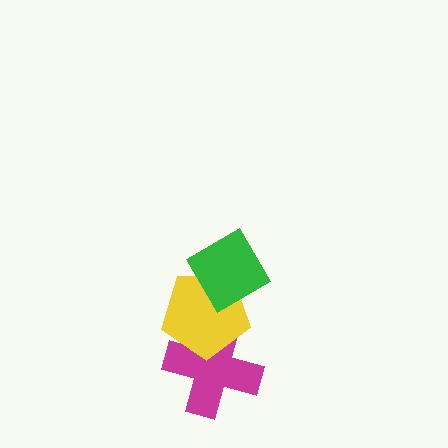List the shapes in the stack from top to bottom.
From top to bottom: the green diamond, the yellow pentagon, the magenta cross.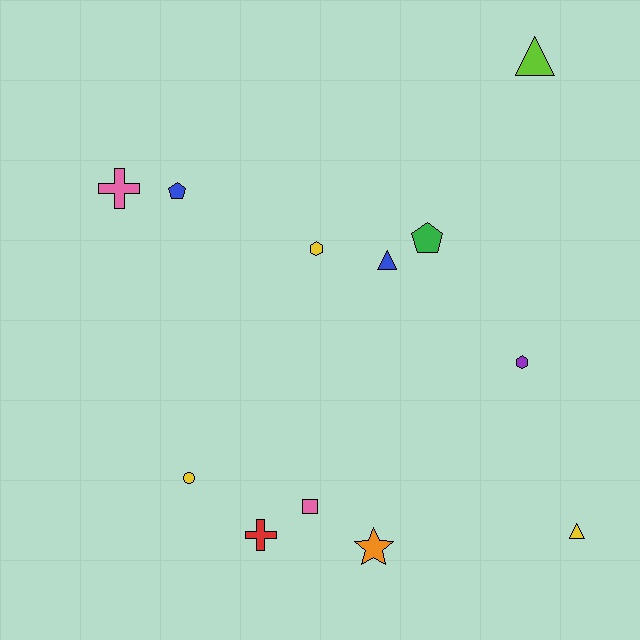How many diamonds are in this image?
There are no diamonds.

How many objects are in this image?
There are 12 objects.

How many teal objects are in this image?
There are no teal objects.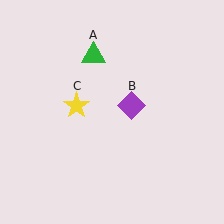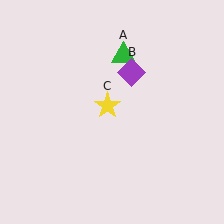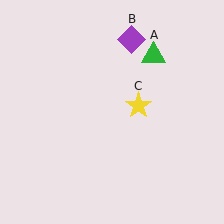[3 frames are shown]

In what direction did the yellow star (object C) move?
The yellow star (object C) moved right.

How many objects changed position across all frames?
3 objects changed position: green triangle (object A), purple diamond (object B), yellow star (object C).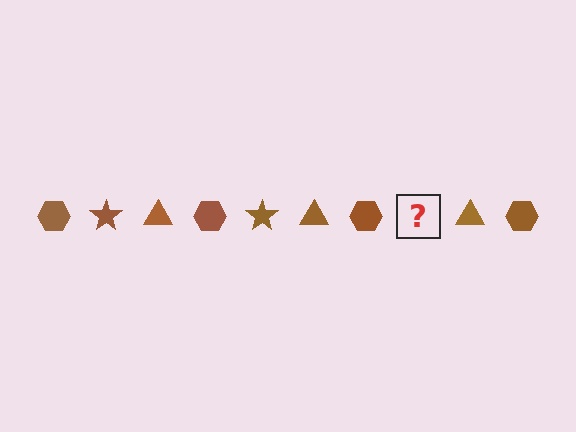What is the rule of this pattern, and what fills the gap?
The rule is that the pattern cycles through hexagon, star, triangle shapes in brown. The gap should be filled with a brown star.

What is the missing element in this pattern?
The missing element is a brown star.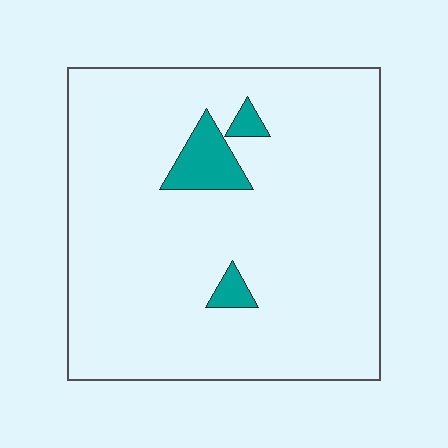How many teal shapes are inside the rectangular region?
3.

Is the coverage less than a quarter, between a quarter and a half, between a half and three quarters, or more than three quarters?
Less than a quarter.